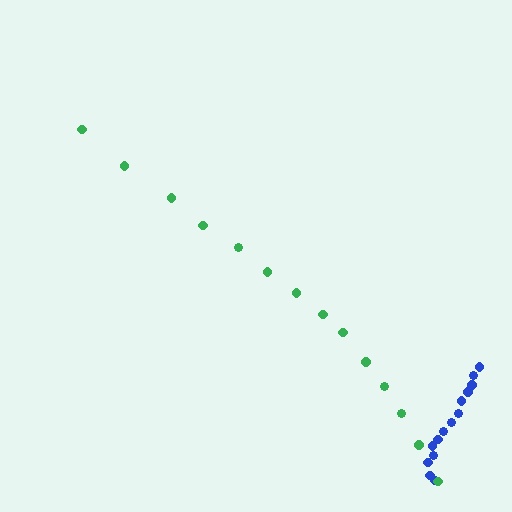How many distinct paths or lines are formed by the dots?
There are 2 distinct paths.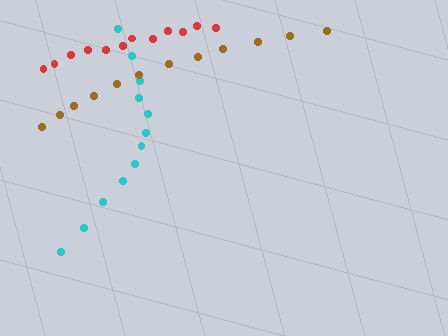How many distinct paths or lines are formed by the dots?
There are 3 distinct paths.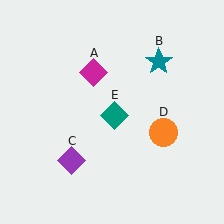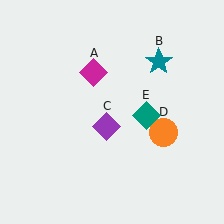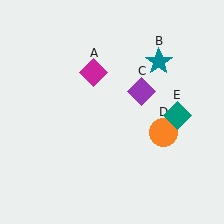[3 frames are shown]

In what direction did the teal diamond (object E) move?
The teal diamond (object E) moved right.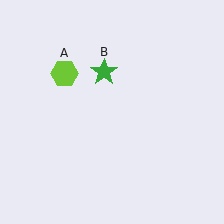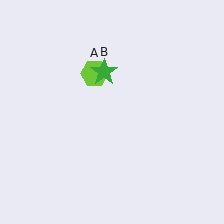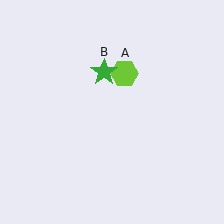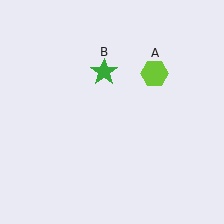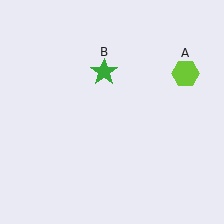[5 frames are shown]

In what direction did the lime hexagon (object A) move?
The lime hexagon (object A) moved right.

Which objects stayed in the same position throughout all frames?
Green star (object B) remained stationary.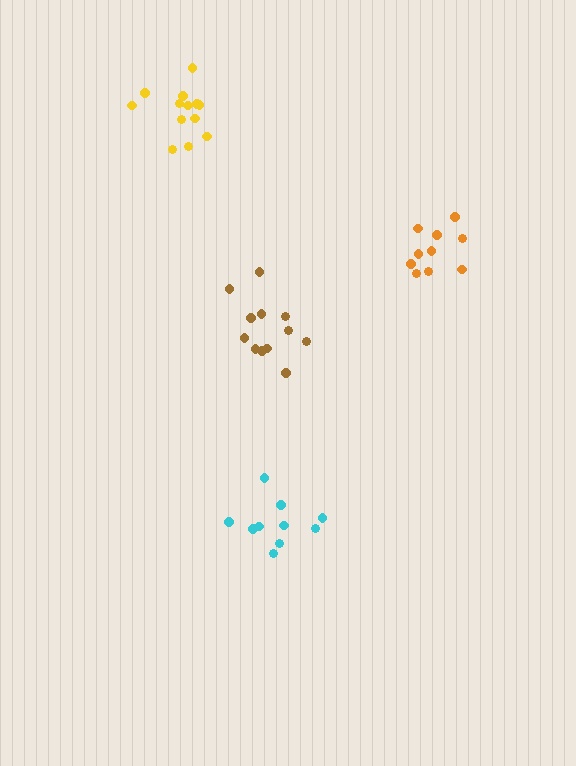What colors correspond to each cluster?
The clusters are colored: yellow, cyan, orange, brown.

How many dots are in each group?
Group 1: 13 dots, Group 2: 10 dots, Group 3: 10 dots, Group 4: 12 dots (45 total).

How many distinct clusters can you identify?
There are 4 distinct clusters.